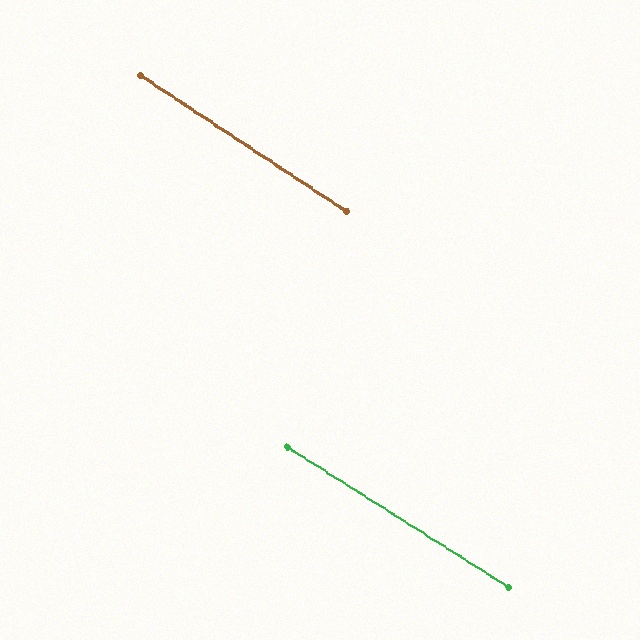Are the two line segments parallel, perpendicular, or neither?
Parallel — their directions differ by only 0.9°.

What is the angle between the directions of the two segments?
Approximately 1 degree.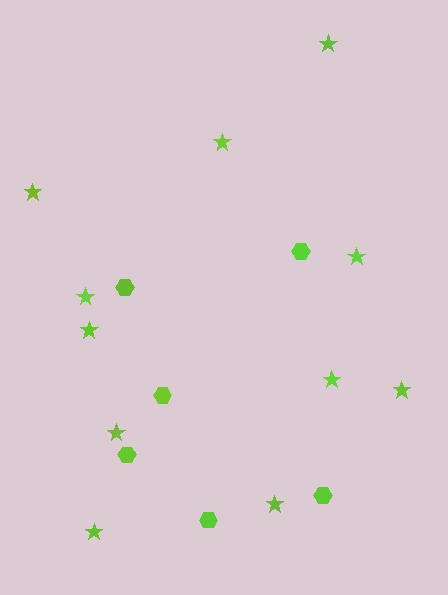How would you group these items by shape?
There are 2 groups: one group of hexagons (6) and one group of stars (11).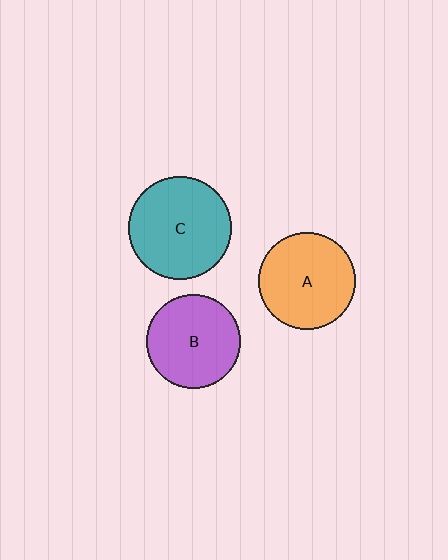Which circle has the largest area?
Circle C (teal).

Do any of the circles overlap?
No, none of the circles overlap.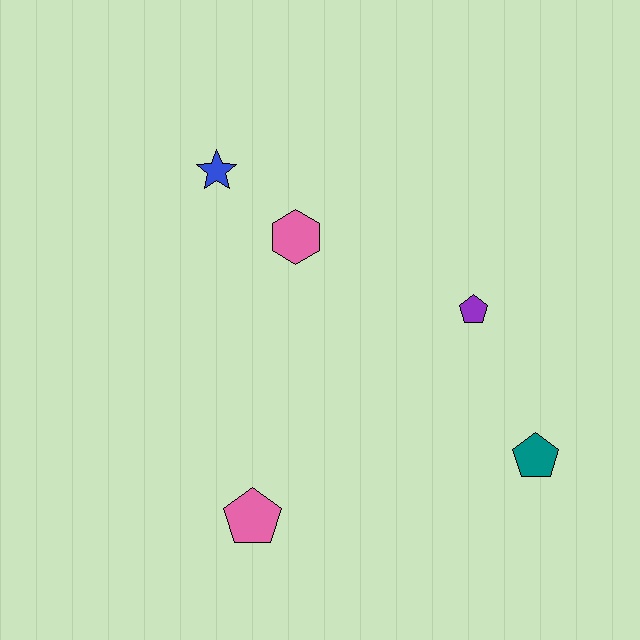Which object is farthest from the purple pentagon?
The pink pentagon is farthest from the purple pentagon.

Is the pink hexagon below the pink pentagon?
No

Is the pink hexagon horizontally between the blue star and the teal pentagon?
Yes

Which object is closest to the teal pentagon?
The purple pentagon is closest to the teal pentagon.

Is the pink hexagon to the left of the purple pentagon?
Yes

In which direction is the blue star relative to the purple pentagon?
The blue star is to the left of the purple pentagon.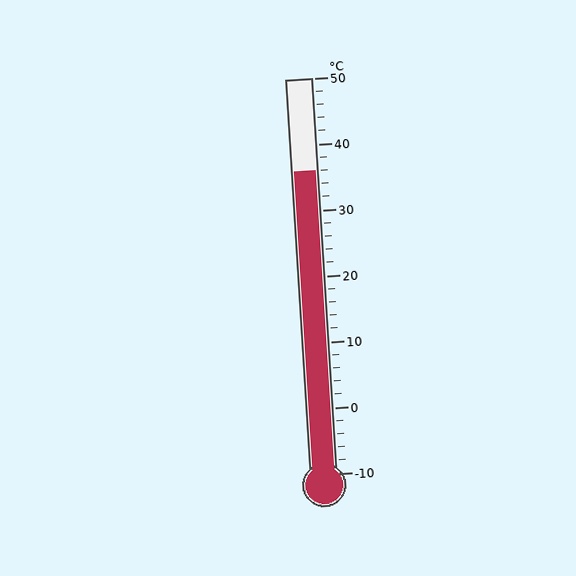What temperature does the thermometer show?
The thermometer shows approximately 36°C.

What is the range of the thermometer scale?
The thermometer scale ranges from -10°C to 50°C.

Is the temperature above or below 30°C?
The temperature is above 30°C.